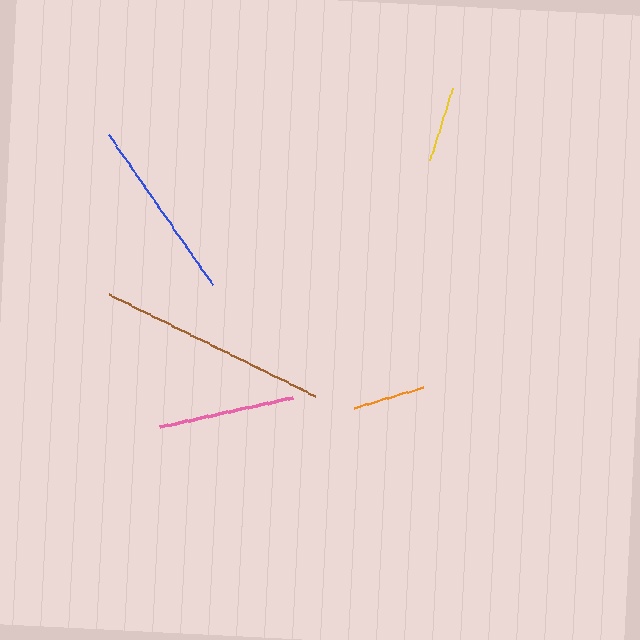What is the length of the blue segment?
The blue segment is approximately 182 pixels long.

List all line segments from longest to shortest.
From longest to shortest: brown, blue, pink, yellow, orange.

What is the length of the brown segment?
The brown segment is approximately 229 pixels long.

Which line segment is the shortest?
The orange line is the shortest at approximately 72 pixels.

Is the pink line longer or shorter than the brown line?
The brown line is longer than the pink line.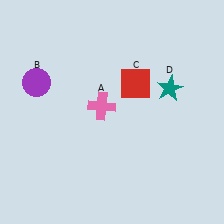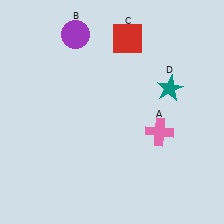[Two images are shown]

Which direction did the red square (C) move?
The red square (C) moved up.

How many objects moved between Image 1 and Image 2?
3 objects moved between the two images.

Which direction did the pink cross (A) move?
The pink cross (A) moved right.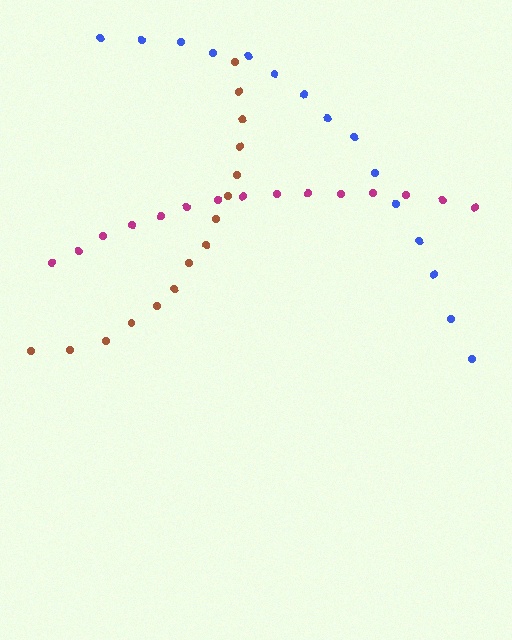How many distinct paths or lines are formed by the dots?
There are 3 distinct paths.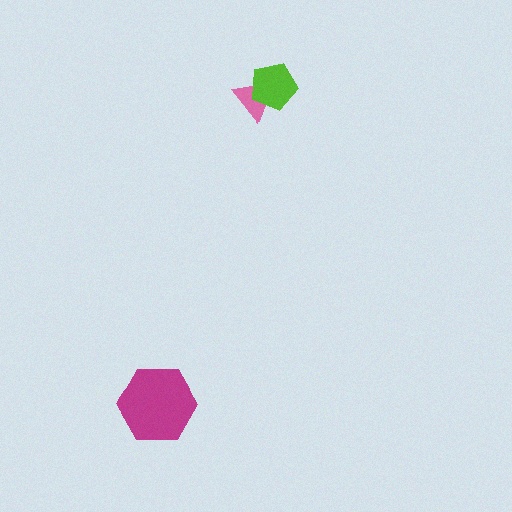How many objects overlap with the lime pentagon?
1 object overlaps with the lime pentagon.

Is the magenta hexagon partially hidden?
No, no other shape covers it.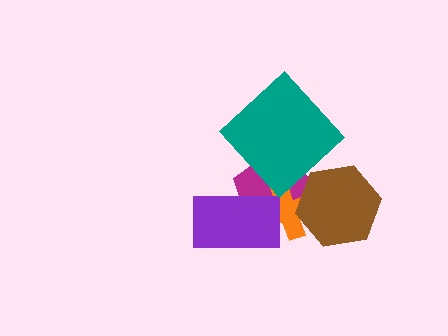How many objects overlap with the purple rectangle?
2 objects overlap with the purple rectangle.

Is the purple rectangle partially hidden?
No, no other shape covers it.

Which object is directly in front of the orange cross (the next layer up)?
The brown hexagon is directly in front of the orange cross.